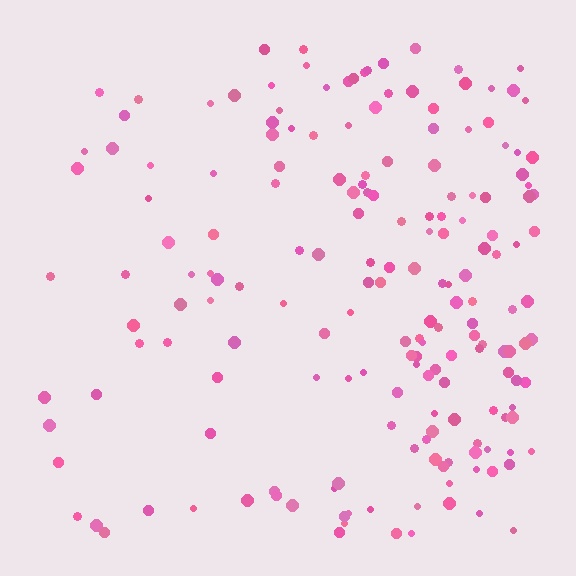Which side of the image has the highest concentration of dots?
The right.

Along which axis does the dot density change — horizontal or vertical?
Horizontal.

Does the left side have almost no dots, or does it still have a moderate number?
Still a moderate number, just noticeably fewer than the right.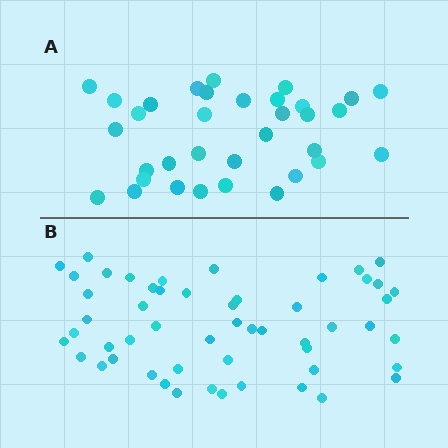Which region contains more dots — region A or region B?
Region B (the bottom region) has more dots.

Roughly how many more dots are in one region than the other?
Region B has approximately 20 more dots than region A.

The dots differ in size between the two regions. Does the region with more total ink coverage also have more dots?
No. Region A has more total ink coverage because its dots are larger, but region B actually contains more individual dots. Total area can be misleading — the number of items is what matters here.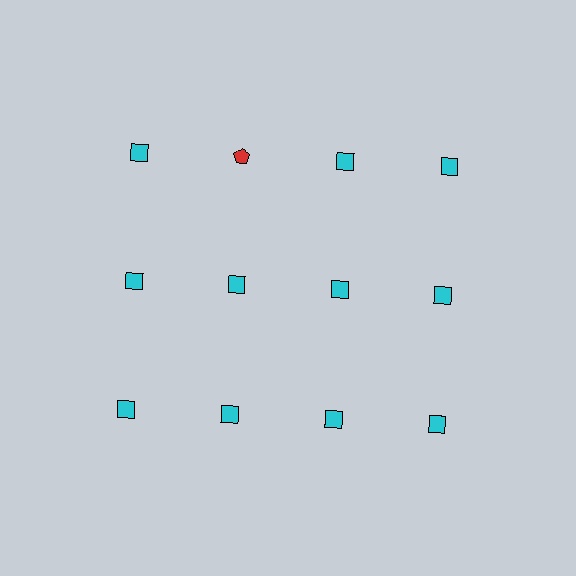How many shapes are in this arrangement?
There are 12 shapes arranged in a grid pattern.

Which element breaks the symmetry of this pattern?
The red pentagon in the top row, second from left column breaks the symmetry. All other shapes are cyan squares.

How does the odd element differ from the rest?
It differs in both color (red instead of cyan) and shape (pentagon instead of square).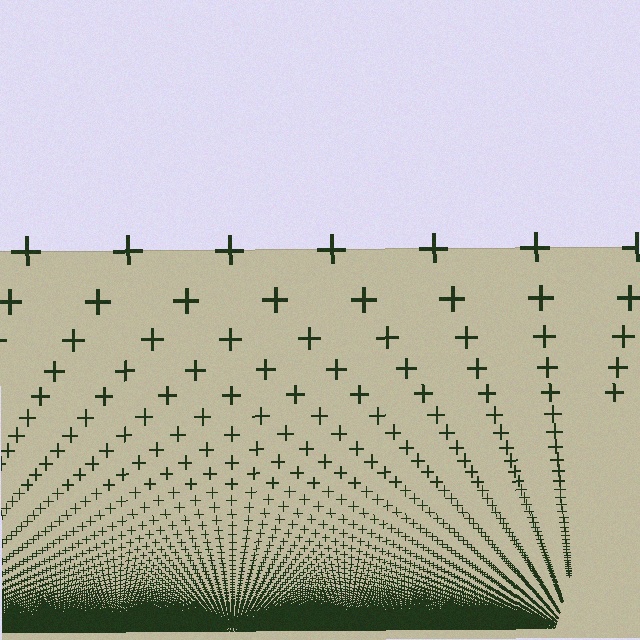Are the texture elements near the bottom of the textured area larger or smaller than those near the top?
Smaller. The gradient is inverted — elements near the bottom are smaller and denser.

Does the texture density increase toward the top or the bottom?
Density increases toward the bottom.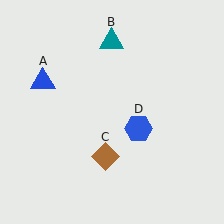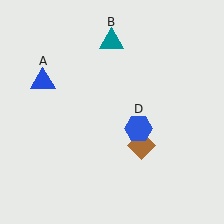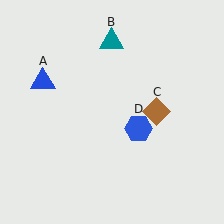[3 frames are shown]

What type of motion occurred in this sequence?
The brown diamond (object C) rotated counterclockwise around the center of the scene.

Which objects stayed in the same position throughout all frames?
Blue triangle (object A) and teal triangle (object B) and blue hexagon (object D) remained stationary.